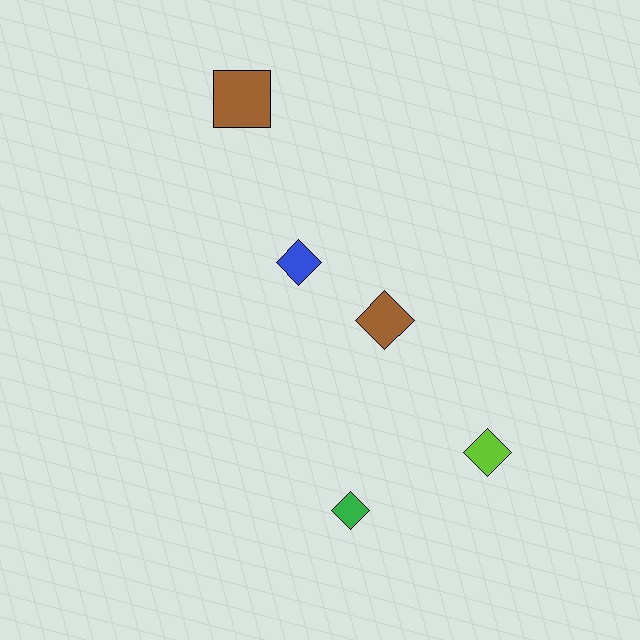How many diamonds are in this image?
There are 4 diamonds.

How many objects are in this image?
There are 5 objects.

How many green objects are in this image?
There is 1 green object.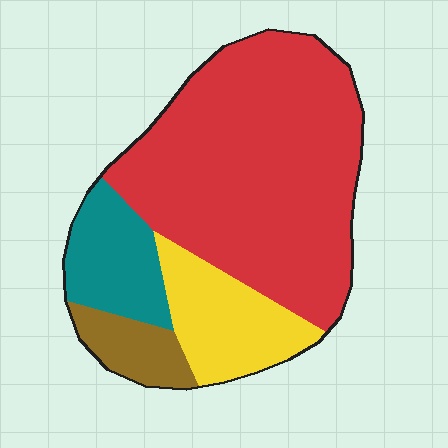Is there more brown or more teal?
Teal.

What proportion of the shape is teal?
Teal takes up about one eighth (1/8) of the shape.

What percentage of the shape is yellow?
Yellow covers 16% of the shape.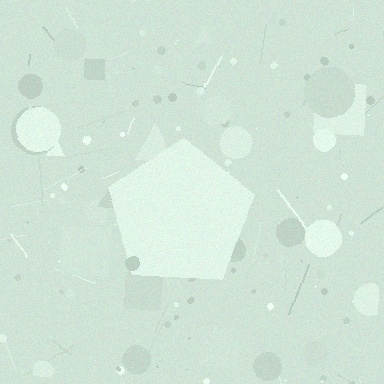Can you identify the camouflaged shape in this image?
The camouflaged shape is a pentagon.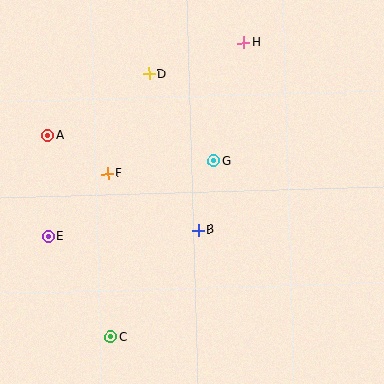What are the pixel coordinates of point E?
Point E is at (48, 237).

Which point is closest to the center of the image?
Point G at (214, 161) is closest to the center.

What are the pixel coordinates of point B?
Point B is at (198, 230).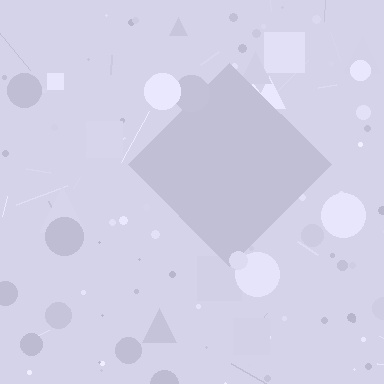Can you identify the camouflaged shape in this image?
The camouflaged shape is a diamond.